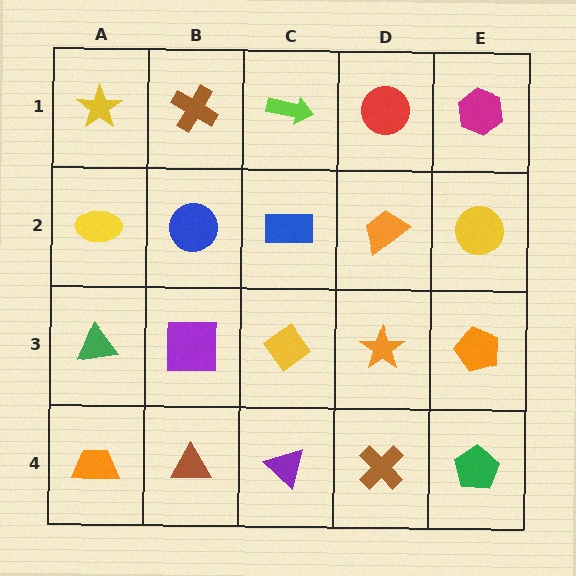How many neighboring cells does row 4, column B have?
3.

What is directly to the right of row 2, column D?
A yellow circle.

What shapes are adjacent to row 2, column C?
A lime arrow (row 1, column C), a yellow diamond (row 3, column C), a blue circle (row 2, column B), an orange trapezoid (row 2, column D).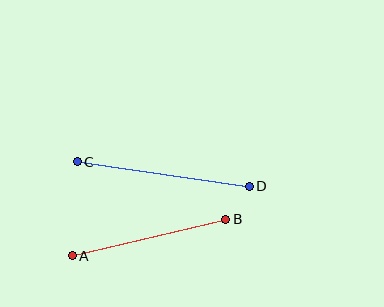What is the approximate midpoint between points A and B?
The midpoint is at approximately (149, 237) pixels.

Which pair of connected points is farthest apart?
Points C and D are farthest apart.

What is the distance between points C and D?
The distance is approximately 174 pixels.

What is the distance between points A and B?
The distance is approximately 158 pixels.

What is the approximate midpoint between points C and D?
The midpoint is at approximately (163, 174) pixels.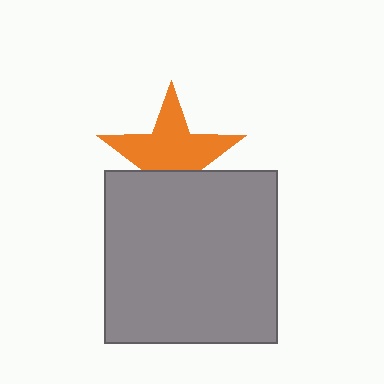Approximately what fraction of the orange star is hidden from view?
Roughly 36% of the orange star is hidden behind the gray square.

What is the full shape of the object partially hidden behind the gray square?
The partially hidden object is an orange star.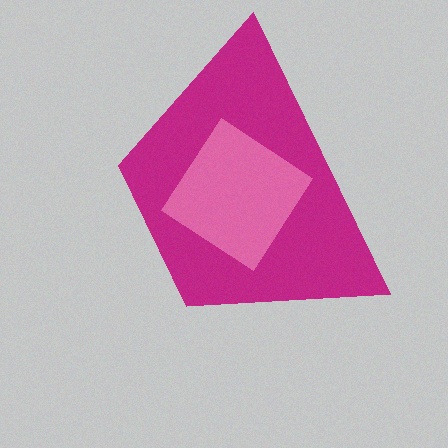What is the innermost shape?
The pink diamond.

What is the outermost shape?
The magenta trapezoid.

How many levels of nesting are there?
2.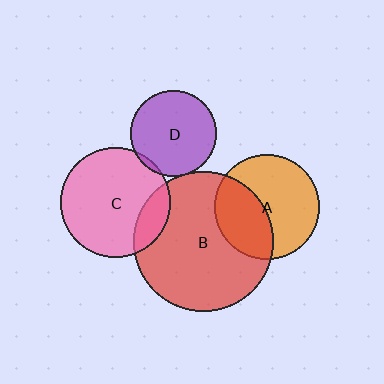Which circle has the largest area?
Circle B (red).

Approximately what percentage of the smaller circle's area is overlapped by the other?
Approximately 40%.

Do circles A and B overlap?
Yes.